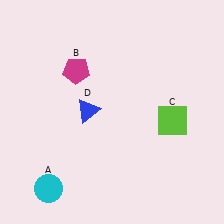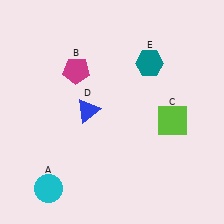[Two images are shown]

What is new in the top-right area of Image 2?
A teal hexagon (E) was added in the top-right area of Image 2.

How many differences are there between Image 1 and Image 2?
There is 1 difference between the two images.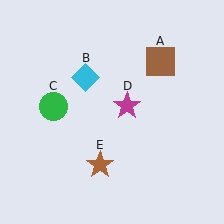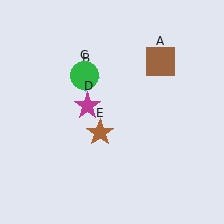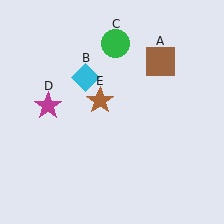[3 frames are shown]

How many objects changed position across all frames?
3 objects changed position: green circle (object C), magenta star (object D), brown star (object E).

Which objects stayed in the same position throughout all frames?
Brown square (object A) and cyan diamond (object B) remained stationary.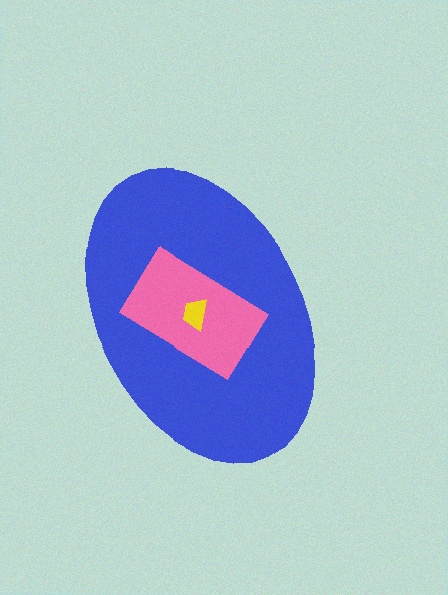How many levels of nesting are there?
3.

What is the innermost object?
The yellow trapezoid.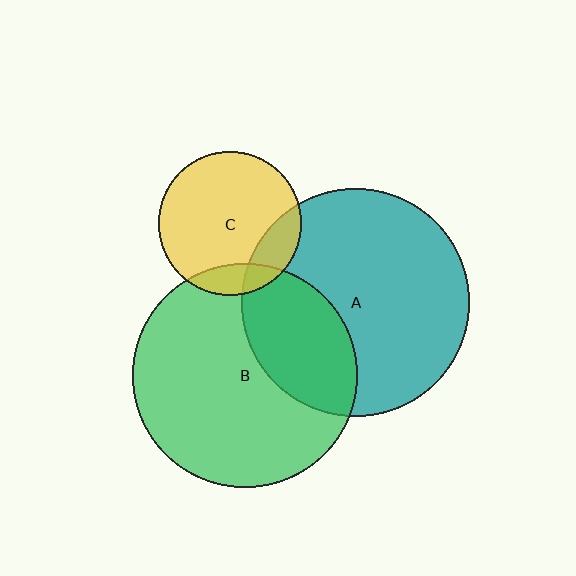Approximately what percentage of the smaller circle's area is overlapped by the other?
Approximately 15%.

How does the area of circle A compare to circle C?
Approximately 2.5 times.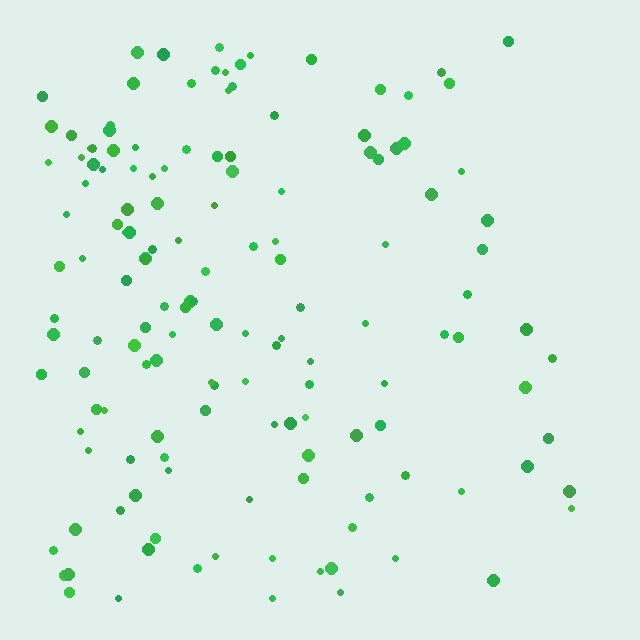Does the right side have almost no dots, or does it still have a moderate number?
Still a moderate number, just noticeably fewer than the left.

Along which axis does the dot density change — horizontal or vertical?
Horizontal.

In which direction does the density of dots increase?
From right to left, with the left side densest.